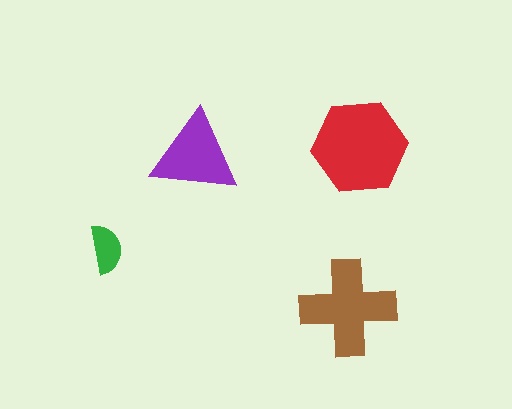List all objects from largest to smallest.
The red hexagon, the brown cross, the purple triangle, the green semicircle.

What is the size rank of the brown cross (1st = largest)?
2nd.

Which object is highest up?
The red hexagon is topmost.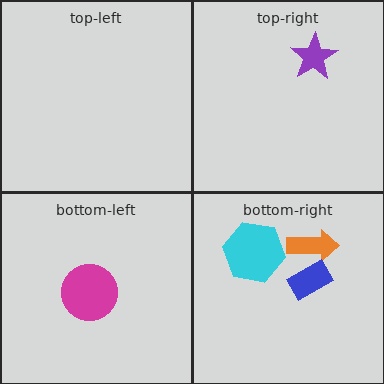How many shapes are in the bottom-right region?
3.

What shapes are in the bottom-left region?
The magenta circle.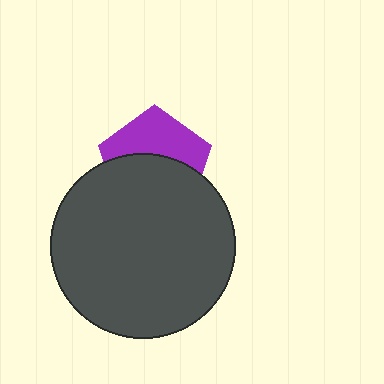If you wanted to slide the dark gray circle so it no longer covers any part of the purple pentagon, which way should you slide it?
Slide it down — that is the most direct way to separate the two shapes.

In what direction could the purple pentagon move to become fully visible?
The purple pentagon could move up. That would shift it out from behind the dark gray circle entirely.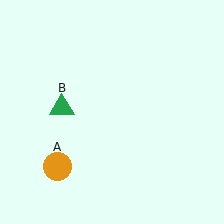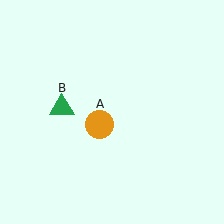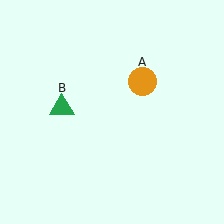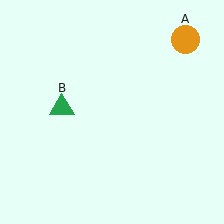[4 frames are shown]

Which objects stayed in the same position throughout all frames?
Green triangle (object B) remained stationary.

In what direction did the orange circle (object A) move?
The orange circle (object A) moved up and to the right.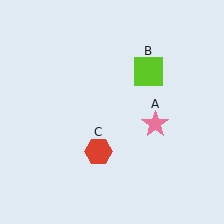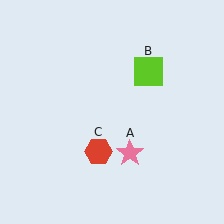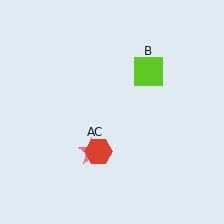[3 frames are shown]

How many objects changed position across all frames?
1 object changed position: pink star (object A).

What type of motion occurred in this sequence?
The pink star (object A) rotated clockwise around the center of the scene.